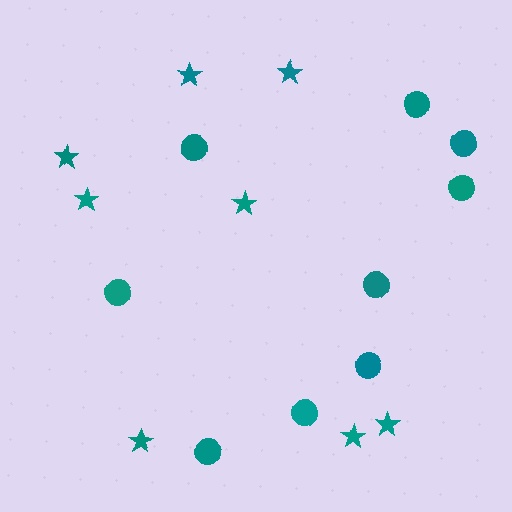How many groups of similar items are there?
There are 2 groups: one group of circles (9) and one group of stars (8).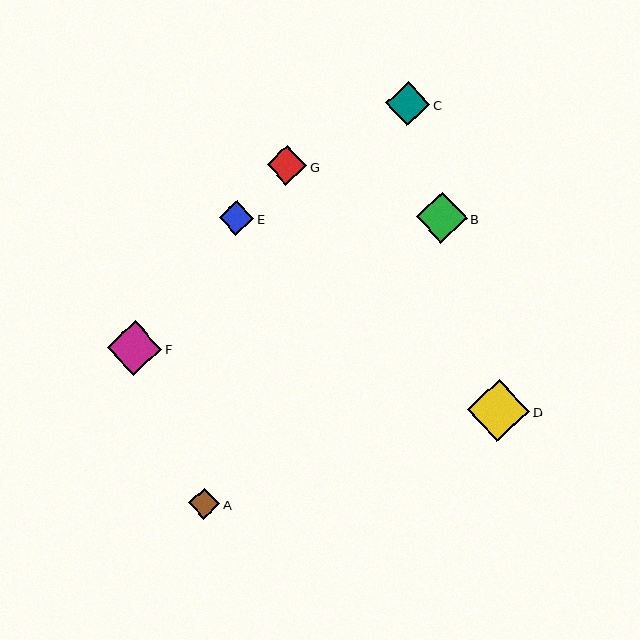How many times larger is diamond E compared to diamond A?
Diamond E is approximately 1.1 times the size of diamond A.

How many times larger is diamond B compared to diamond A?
Diamond B is approximately 1.6 times the size of diamond A.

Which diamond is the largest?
Diamond D is the largest with a size of approximately 62 pixels.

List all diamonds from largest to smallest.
From largest to smallest: D, F, B, C, G, E, A.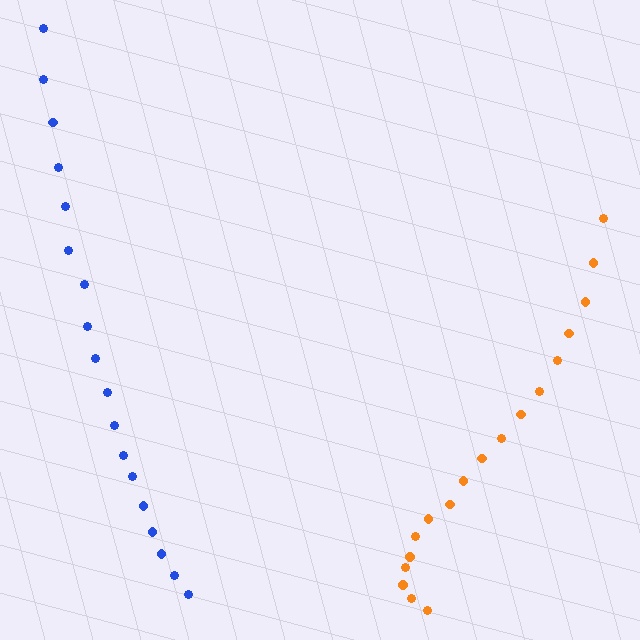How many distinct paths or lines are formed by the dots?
There are 2 distinct paths.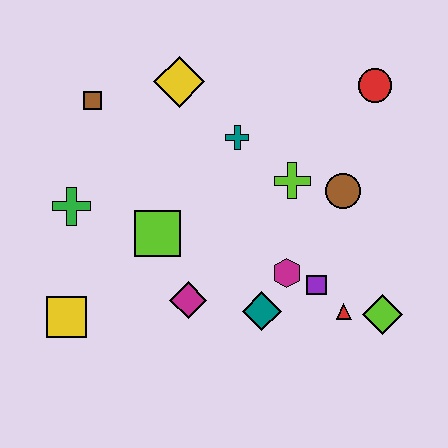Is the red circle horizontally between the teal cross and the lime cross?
No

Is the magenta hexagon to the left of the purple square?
Yes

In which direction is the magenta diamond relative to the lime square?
The magenta diamond is below the lime square.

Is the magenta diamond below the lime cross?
Yes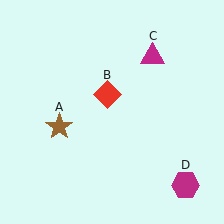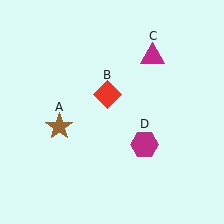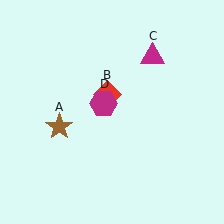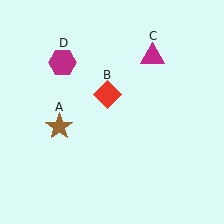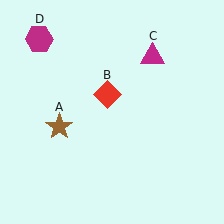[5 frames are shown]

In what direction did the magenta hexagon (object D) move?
The magenta hexagon (object D) moved up and to the left.